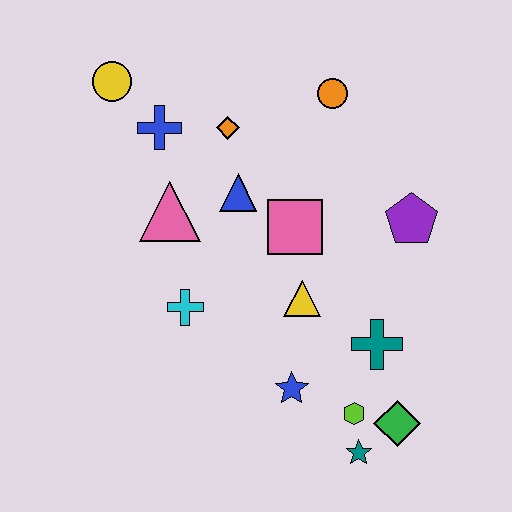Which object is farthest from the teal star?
The yellow circle is farthest from the teal star.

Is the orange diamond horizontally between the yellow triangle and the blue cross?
Yes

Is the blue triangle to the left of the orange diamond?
No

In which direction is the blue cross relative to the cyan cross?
The blue cross is above the cyan cross.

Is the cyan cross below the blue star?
No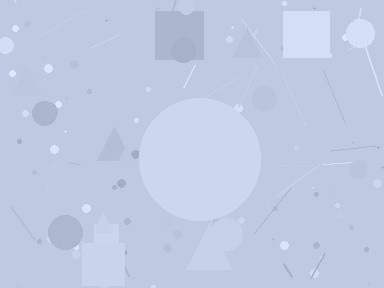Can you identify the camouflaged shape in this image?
The camouflaged shape is a circle.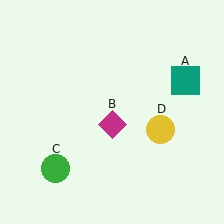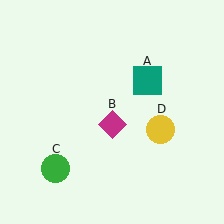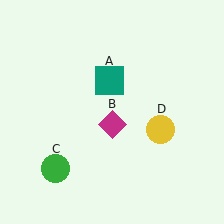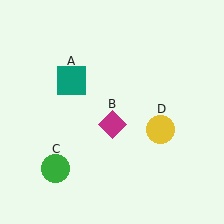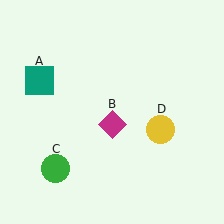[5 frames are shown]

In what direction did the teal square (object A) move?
The teal square (object A) moved left.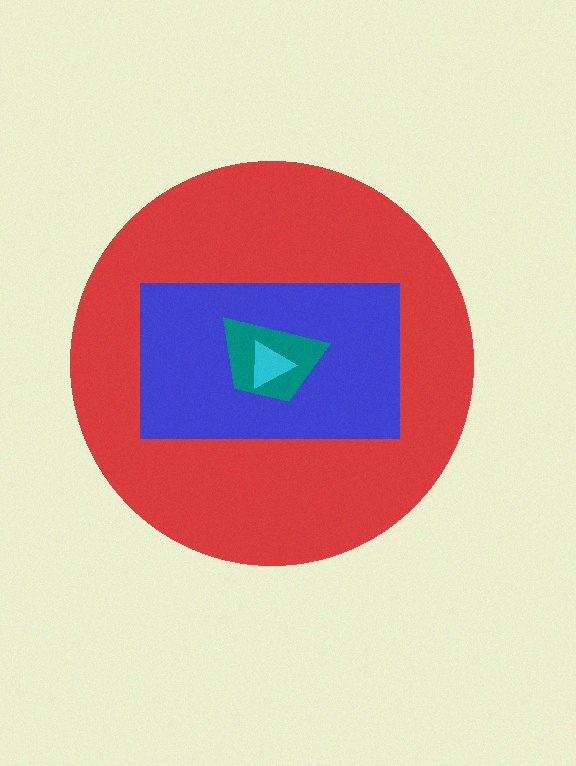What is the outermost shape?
The red circle.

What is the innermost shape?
The cyan triangle.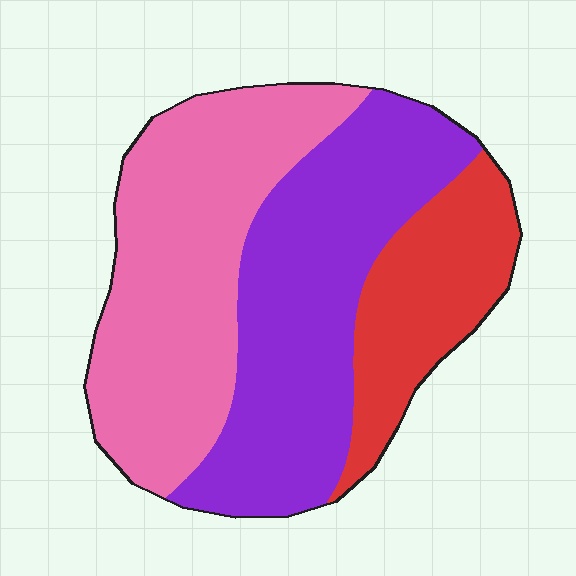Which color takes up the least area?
Red, at roughly 20%.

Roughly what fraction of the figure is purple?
Purple takes up about two fifths (2/5) of the figure.